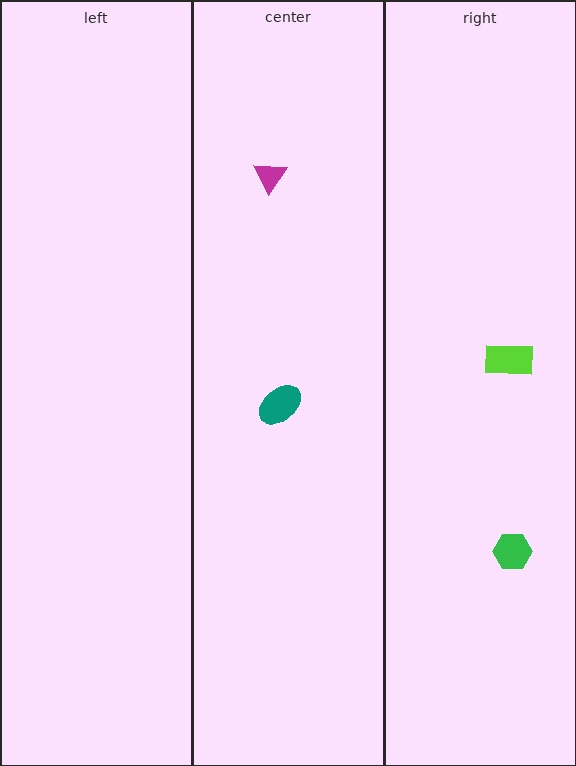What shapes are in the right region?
The lime rectangle, the green hexagon.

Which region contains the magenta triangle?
The center region.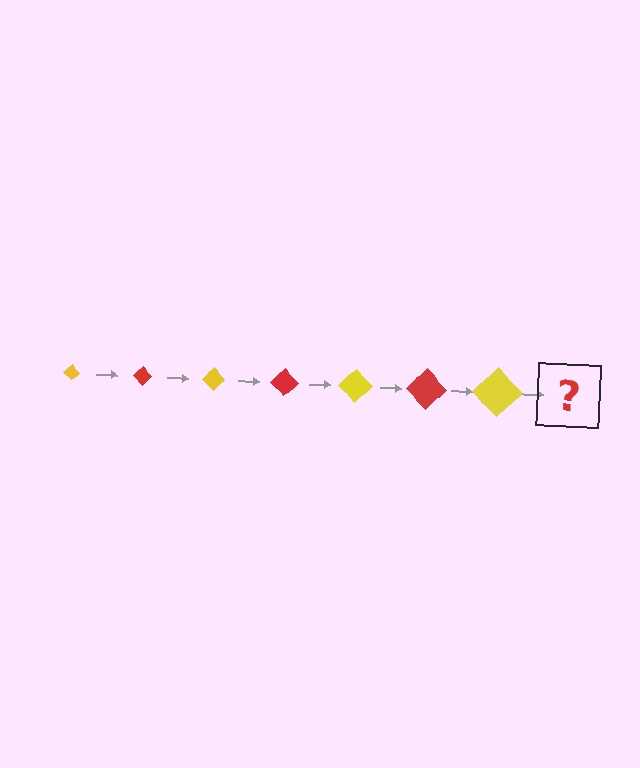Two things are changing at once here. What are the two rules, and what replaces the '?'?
The two rules are that the diamond grows larger each step and the color cycles through yellow and red. The '?' should be a red diamond, larger than the previous one.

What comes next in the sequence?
The next element should be a red diamond, larger than the previous one.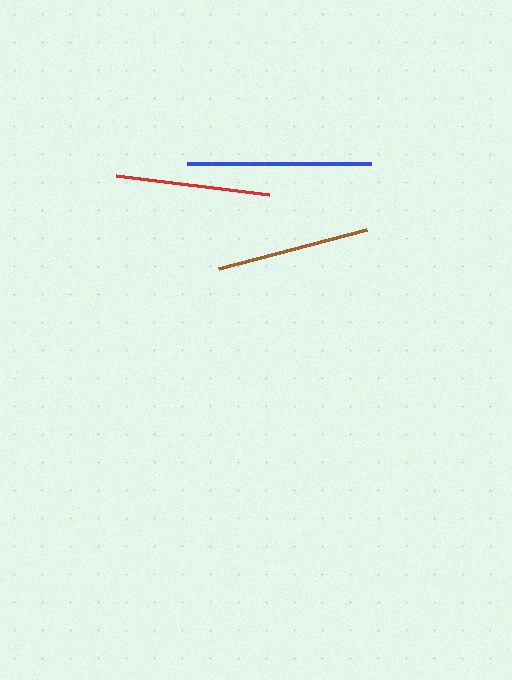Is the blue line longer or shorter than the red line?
The blue line is longer than the red line.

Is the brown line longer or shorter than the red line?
The red line is longer than the brown line.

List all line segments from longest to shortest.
From longest to shortest: blue, red, brown.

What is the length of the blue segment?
The blue segment is approximately 184 pixels long.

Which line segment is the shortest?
The brown line is the shortest at approximately 154 pixels.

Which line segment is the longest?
The blue line is the longest at approximately 184 pixels.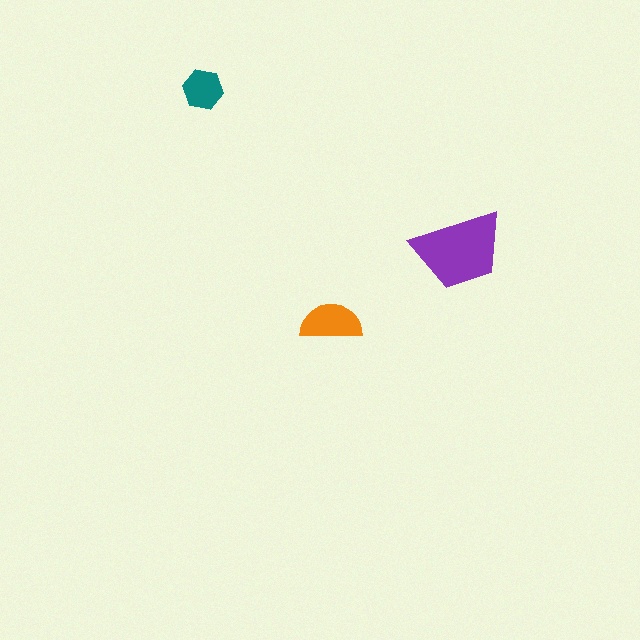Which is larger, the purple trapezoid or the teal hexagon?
The purple trapezoid.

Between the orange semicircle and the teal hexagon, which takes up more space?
The orange semicircle.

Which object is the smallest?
The teal hexagon.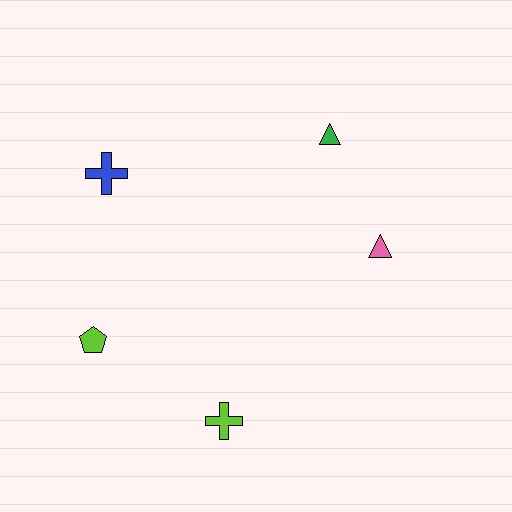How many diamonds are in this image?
There are no diamonds.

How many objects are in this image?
There are 5 objects.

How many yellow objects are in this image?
There are no yellow objects.